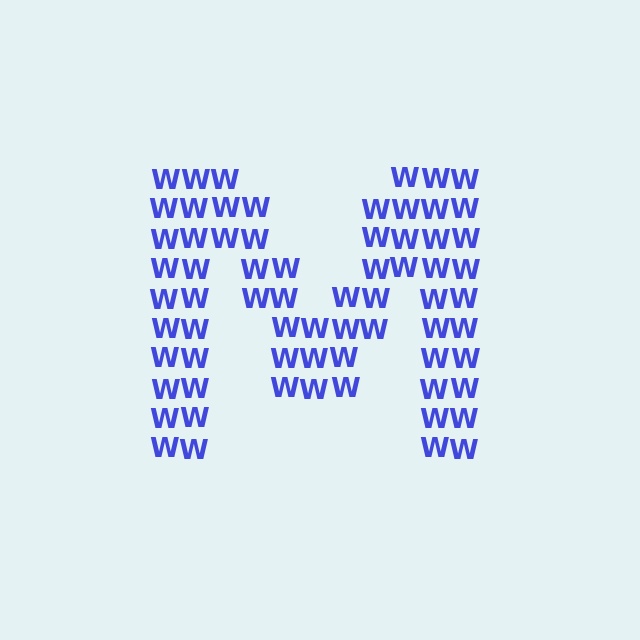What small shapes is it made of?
It is made of small letter W's.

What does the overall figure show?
The overall figure shows the letter M.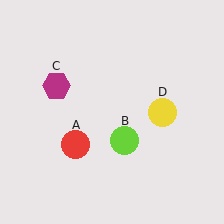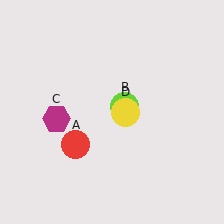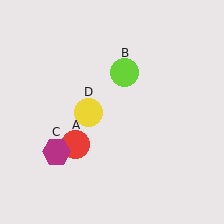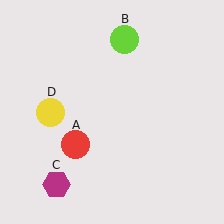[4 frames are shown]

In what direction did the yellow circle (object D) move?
The yellow circle (object D) moved left.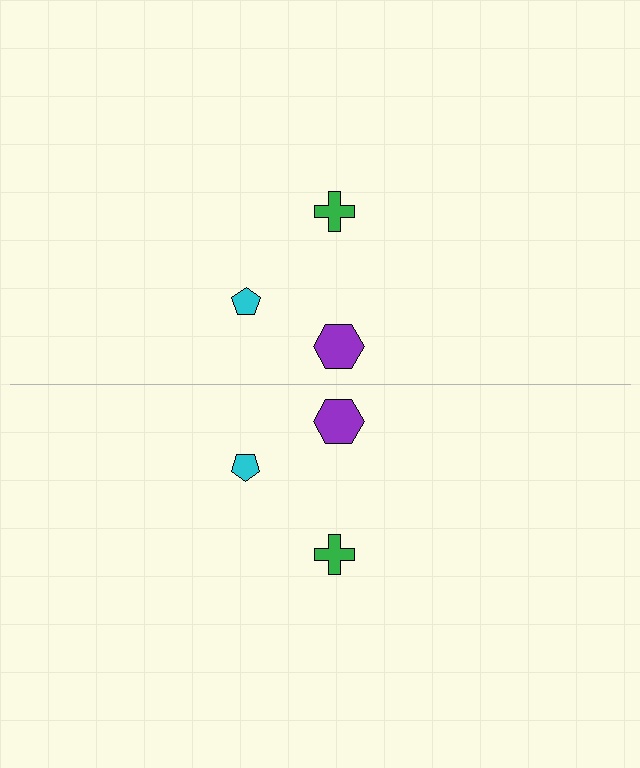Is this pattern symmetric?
Yes, this pattern has bilateral (reflection) symmetry.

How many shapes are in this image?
There are 6 shapes in this image.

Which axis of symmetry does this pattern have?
The pattern has a horizontal axis of symmetry running through the center of the image.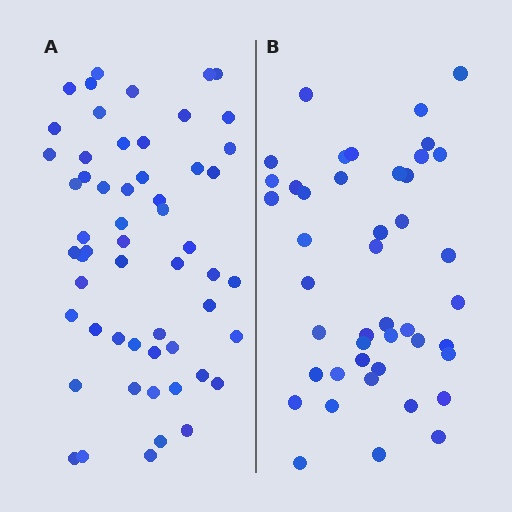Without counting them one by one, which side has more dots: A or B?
Region A (the left region) has more dots.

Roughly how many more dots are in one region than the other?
Region A has roughly 12 or so more dots than region B.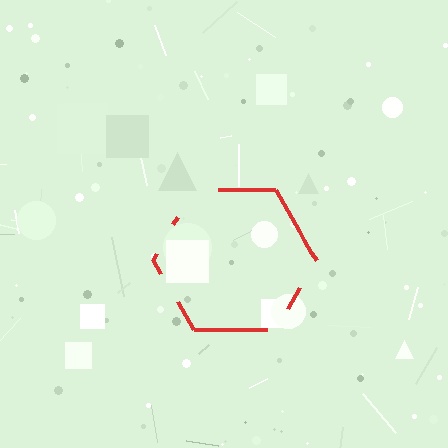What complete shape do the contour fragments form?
The contour fragments form a hexagon.